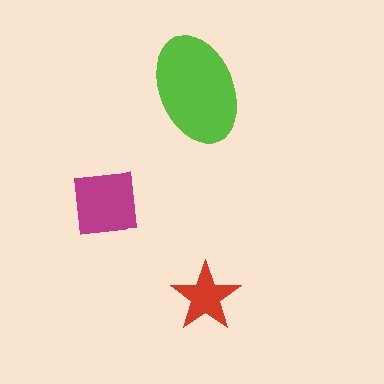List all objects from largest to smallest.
The lime ellipse, the magenta square, the red star.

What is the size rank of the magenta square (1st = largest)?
2nd.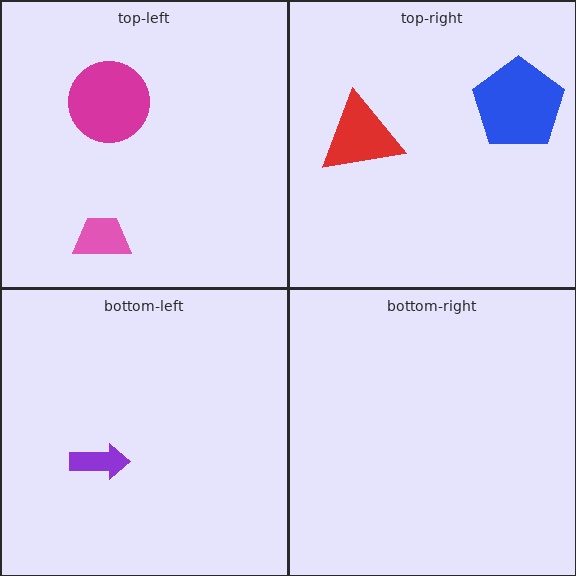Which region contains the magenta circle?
The top-left region.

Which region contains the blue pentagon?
The top-right region.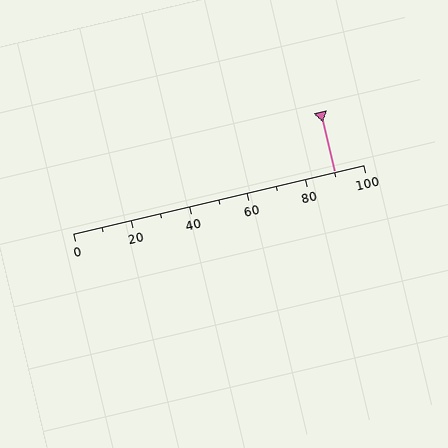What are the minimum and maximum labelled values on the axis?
The axis runs from 0 to 100.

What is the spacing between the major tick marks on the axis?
The major ticks are spaced 20 apart.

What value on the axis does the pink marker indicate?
The marker indicates approximately 90.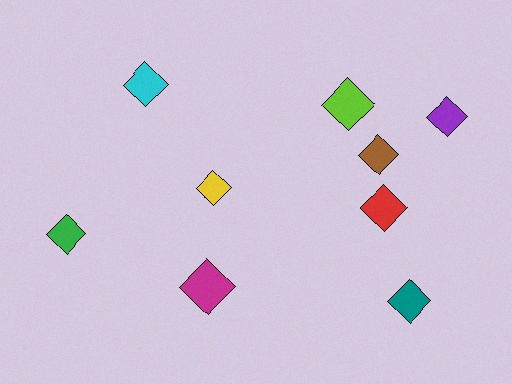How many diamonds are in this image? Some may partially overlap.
There are 9 diamonds.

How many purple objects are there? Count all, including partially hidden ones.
There is 1 purple object.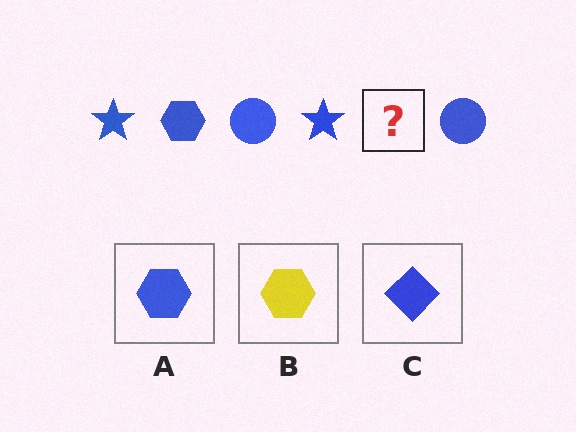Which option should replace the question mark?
Option A.